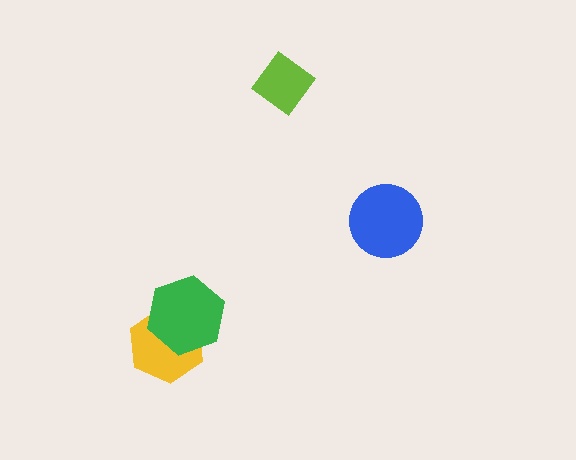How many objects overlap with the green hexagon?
1 object overlaps with the green hexagon.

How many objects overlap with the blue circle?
0 objects overlap with the blue circle.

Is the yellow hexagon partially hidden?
Yes, it is partially covered by another shape.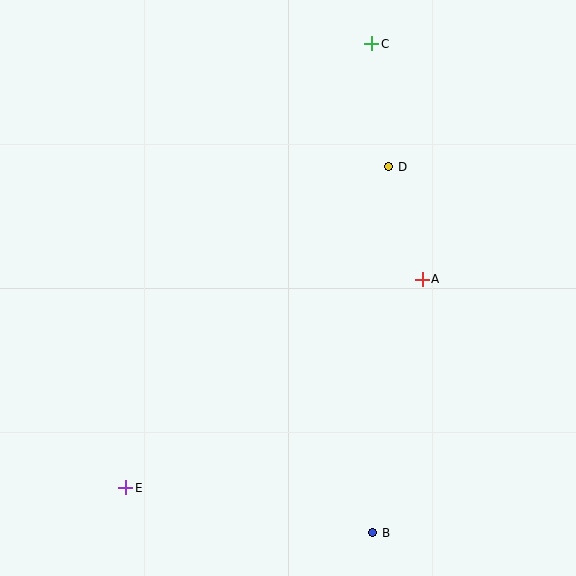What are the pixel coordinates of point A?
Point A is at (422, 279).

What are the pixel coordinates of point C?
Point C is at (372, 44).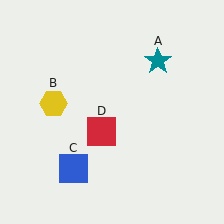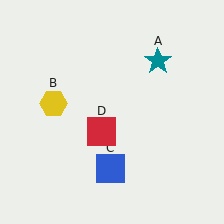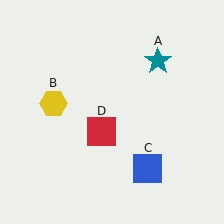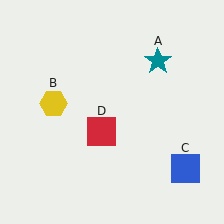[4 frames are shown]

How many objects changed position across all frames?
1 object changed position: blue square (object C).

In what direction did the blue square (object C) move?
The blue square (object C) moved right.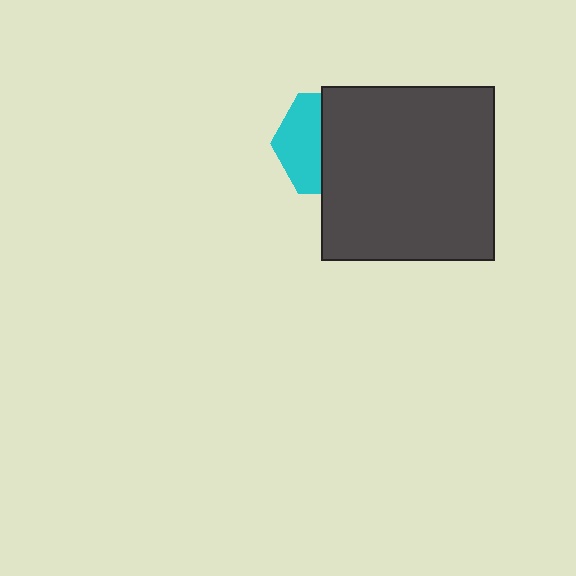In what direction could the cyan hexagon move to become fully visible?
The cyan hexagon could move left. That would shift it out from behind the dark gray square entirely.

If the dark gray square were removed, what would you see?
You would see the complete cyan hexagon.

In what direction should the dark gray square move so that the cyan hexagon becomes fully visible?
The dark gray square should move right. That is the shortest direction to clear the overlap and leave the cyan hexagon fully visible.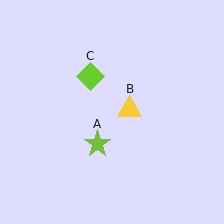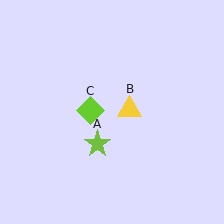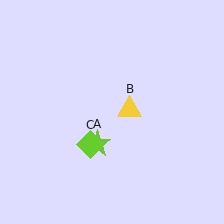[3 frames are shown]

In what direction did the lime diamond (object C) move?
The lime diamond (object C) moved down.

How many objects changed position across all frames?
1 object changed position: lime diamond (object C).